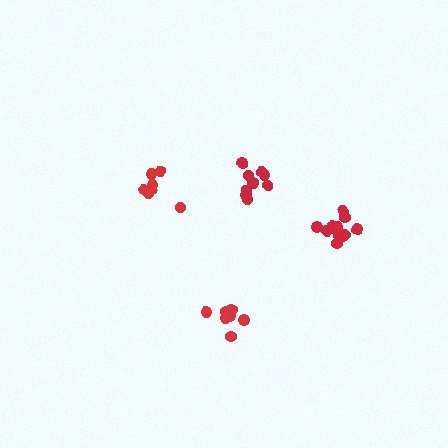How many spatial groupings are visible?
There are 4 spatial groupings.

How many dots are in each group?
Group 1: 9 dots, Group 2: 12 dots, Group 3: 8 dots, Group 4: 7 dots (36 total).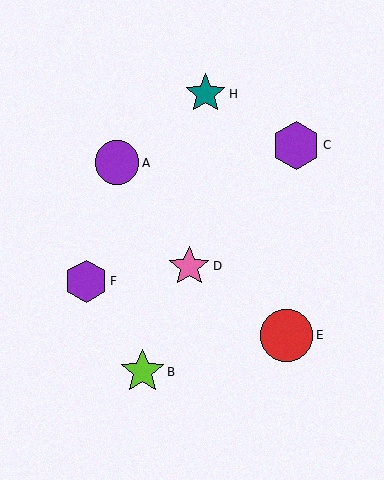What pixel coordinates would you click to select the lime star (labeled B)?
Click at (143, 372) to select the lime star B.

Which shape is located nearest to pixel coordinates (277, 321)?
The red circle (labeled E) at (287, 335) is nearest to that location.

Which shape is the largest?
The red circle (labeled E) is the largest.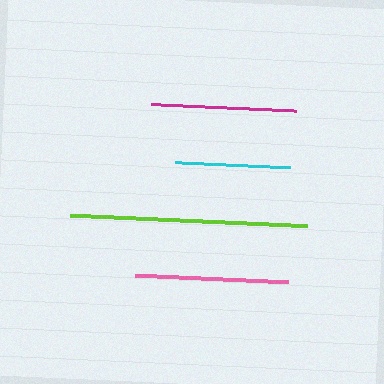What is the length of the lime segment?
The lime segment is approximately 238 pixels long.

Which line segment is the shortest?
The cyan line is the shortest at approximately 115 pixels.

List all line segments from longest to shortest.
From longest to shortest: lime, pink, magenta, cyan.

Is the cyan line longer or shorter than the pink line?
The pink line is longer than the cyan line.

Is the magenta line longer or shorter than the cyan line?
The magenta line is longer than the cyan line.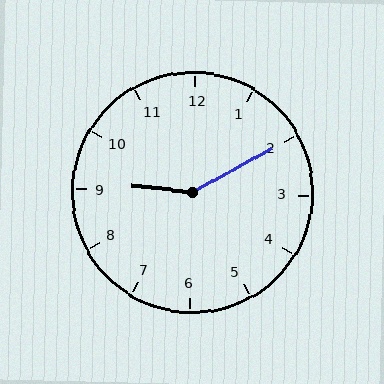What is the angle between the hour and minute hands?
Approximately 145 degrees.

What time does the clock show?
9:10.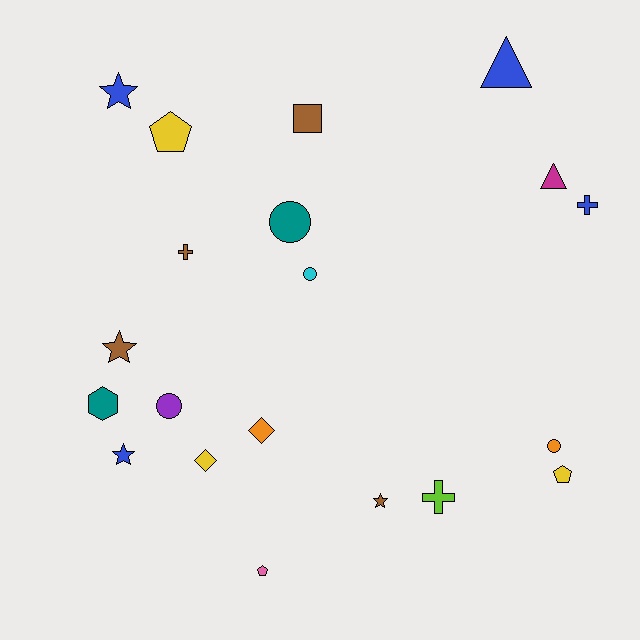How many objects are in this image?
There are 20 objects.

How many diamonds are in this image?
There are 2 diamonds.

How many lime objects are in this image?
There is 1 lime object.